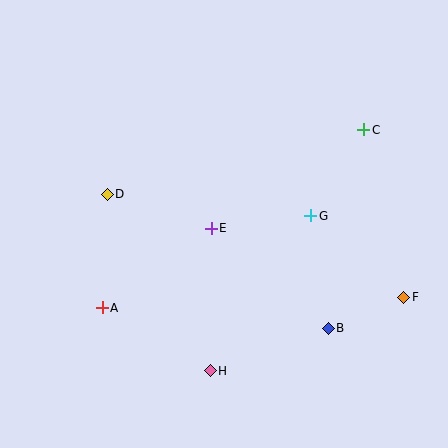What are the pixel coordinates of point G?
Point G is at (311, 216).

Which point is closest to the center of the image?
Point E at (211, 228) is closest to the center.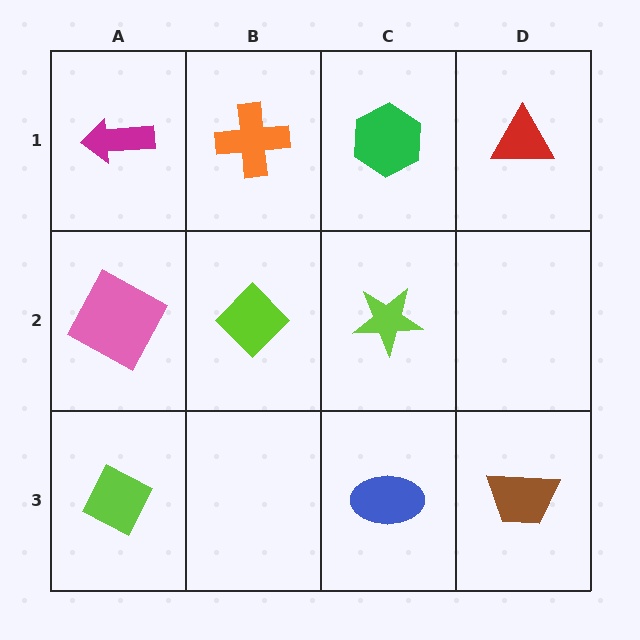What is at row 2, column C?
A lime star.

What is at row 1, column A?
A magenta arrow.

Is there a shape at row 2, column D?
No, that cell is empty.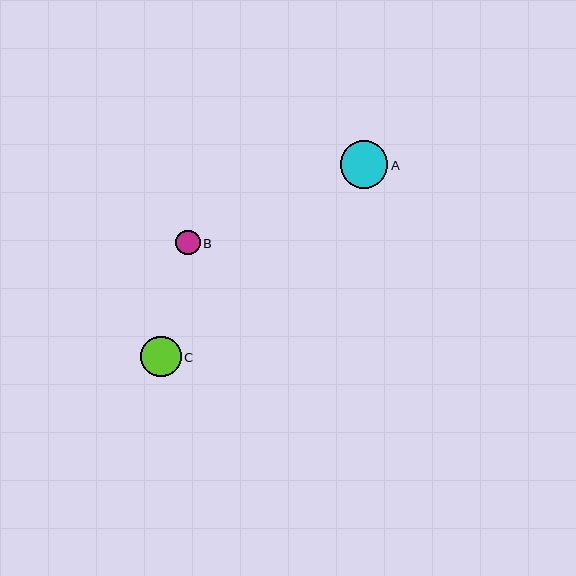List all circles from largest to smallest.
From largest to smallest: A, C, B.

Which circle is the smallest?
Circle B is the smallest with a size of approximately 24 pixels.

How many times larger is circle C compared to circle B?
Circle C is approximately 1.7 times the size of circle B.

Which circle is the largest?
Circle A is the largest with a size of approximately 48 pixels.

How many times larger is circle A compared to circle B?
Circle A is approximately 2.0 times the size of circle B.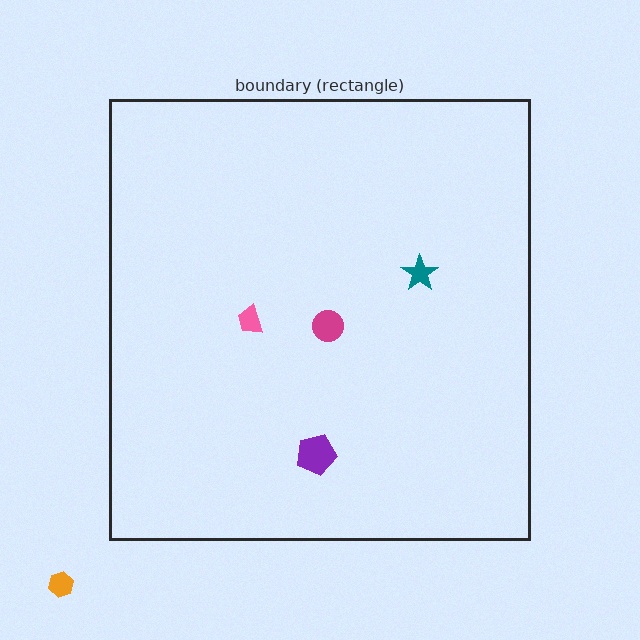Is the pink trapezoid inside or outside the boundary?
Inside.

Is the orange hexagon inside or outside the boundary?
Outside.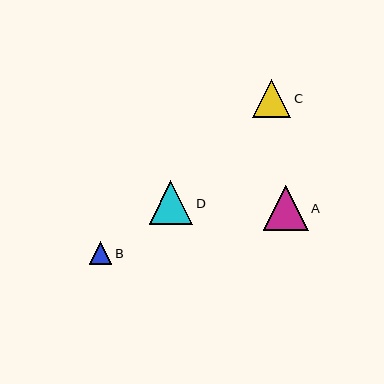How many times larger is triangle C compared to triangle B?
Triangle C is approximately 1.7 times the size of triangle B.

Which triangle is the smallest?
Triangle B is the smallest with a size of approximately 23 pixels.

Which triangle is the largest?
Triangle A is the largest with a size of approximately 45 pixels.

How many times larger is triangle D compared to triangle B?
Triangle D is approximately 1.9 times the size of triangle B.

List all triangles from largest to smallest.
From largest to smallest: A, D, C, B.